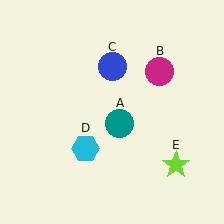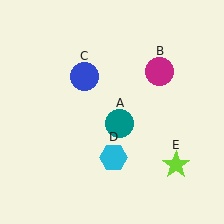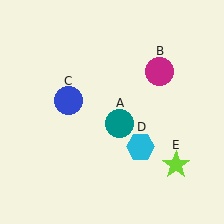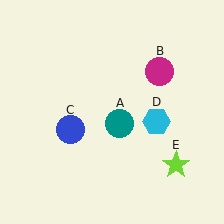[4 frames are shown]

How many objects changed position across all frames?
2 objects changed position: blue circle (object C), cyan hexagon (object D).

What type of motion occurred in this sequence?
The blue circle (object C), cyan hexagon (object D) rotated counterclockwise around the center of the scene.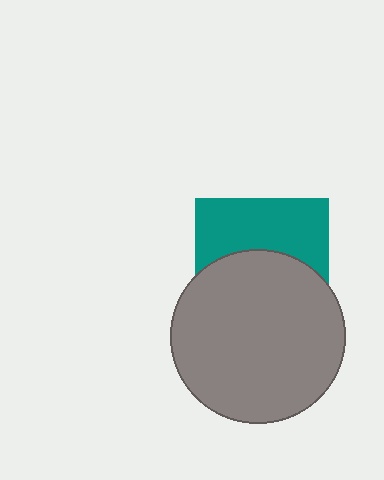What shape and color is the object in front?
The object in front is a gray circle.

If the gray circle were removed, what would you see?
You would see the complete teal square.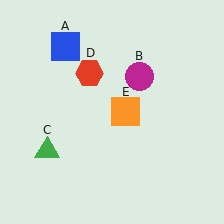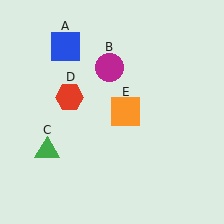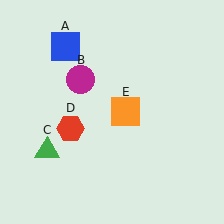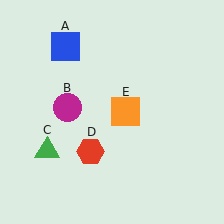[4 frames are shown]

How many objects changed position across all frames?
2 objects changed position: magenta circle (object B), red hexagon (object D).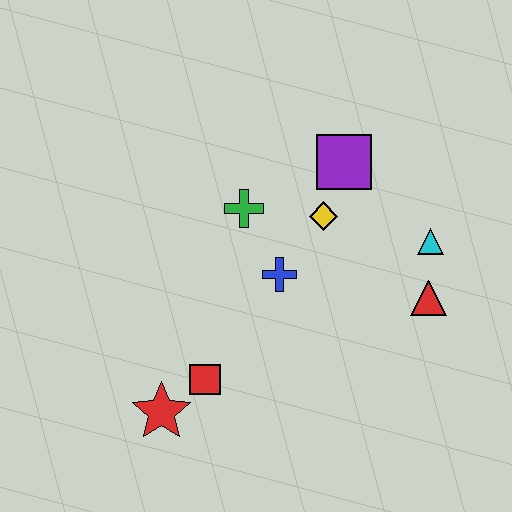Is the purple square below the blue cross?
No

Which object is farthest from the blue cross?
The red star is farthest from the blue cross.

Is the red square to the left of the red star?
No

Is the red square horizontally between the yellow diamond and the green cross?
No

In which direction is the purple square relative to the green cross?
The purple square is to the right of the green cross.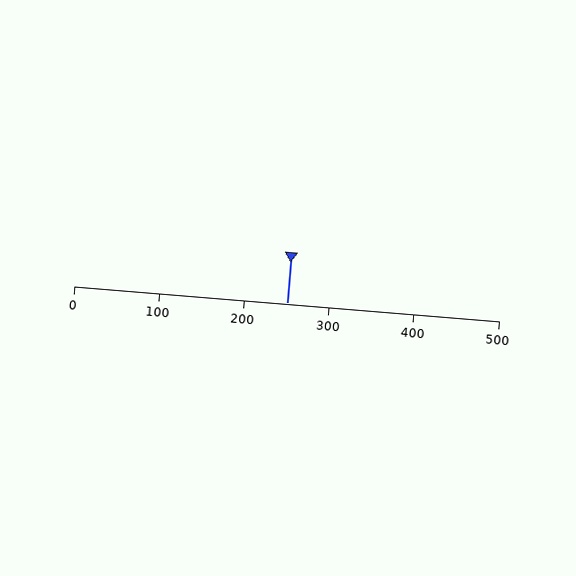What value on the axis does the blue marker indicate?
The marker indicates approximately 250.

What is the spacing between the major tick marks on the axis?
The major ticks are spaced 100 apart.